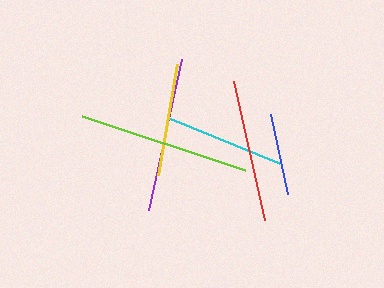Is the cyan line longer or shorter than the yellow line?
The cyan line is longer than the yellow line.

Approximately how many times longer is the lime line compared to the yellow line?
The lime line is approximately 1.5 times the length of the yellow line.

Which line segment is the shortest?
The blue line is the shortest at approximately 81 pixels.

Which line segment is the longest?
The lime line is the longest at approximately 172 pixels.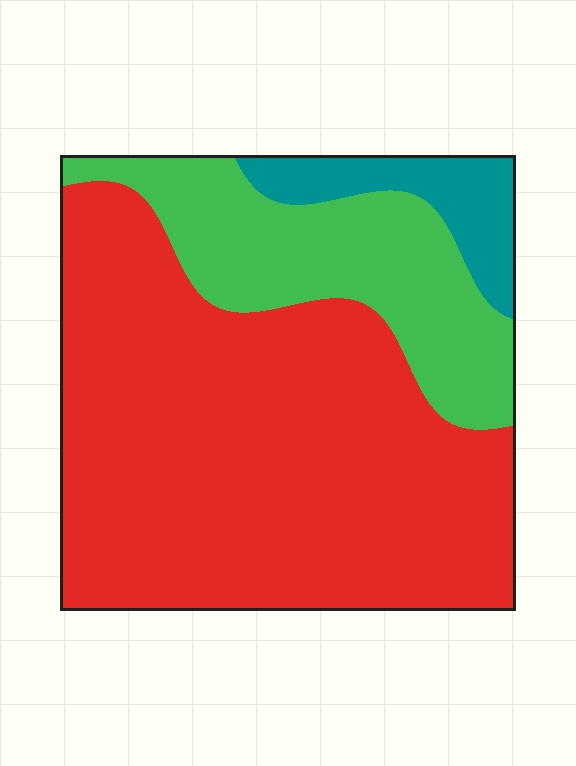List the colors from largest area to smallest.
From largest to smallest: red, green, teal.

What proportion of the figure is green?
Green covers 24% of the figure.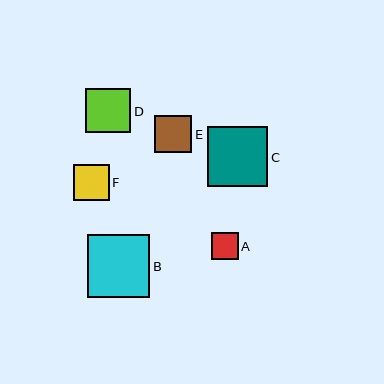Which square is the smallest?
Square A is the smallest with a size of approximately 27 pixels.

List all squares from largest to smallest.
From largest to smallest: B, C, D, E, F, A.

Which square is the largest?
Square B is the largest with a size of approximately 63 pixels.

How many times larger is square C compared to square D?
Square C is approximately 1.3 times the size of square D.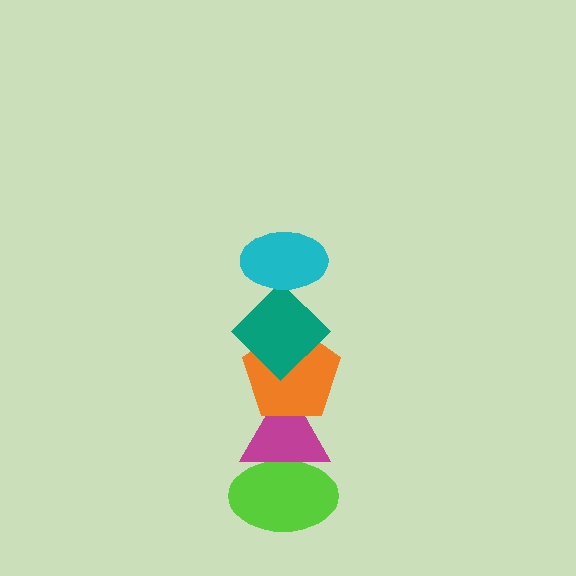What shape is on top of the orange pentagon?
The teal diamond is on top of the orange pentagon.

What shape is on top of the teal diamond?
The cyan ellipse is on top of the teal diamond.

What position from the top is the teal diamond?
The teal diamond is 2nd from the top.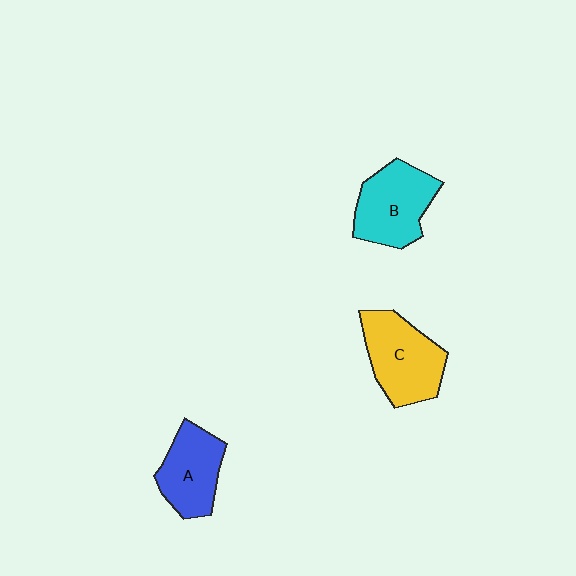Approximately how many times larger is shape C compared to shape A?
Approximately 1.2 times.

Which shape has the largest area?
Shape C (yellow).